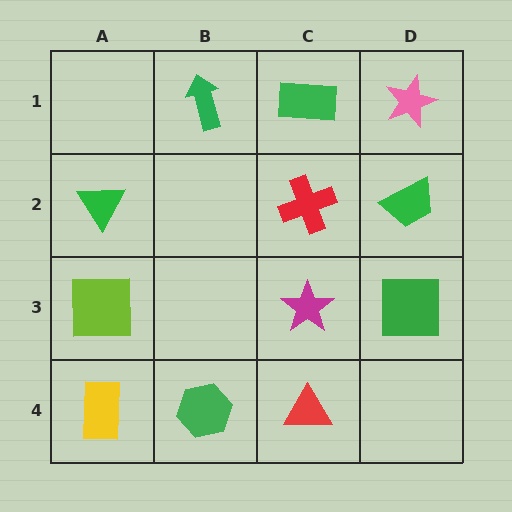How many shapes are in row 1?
3 shapes.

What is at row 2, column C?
A red cross.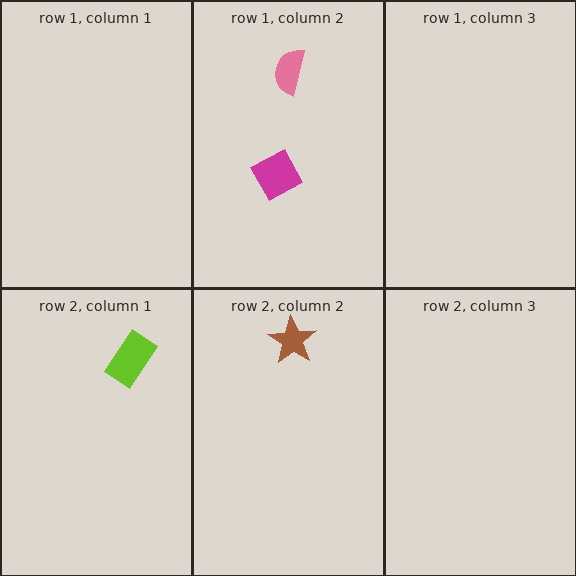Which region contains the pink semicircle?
The row 1, column 2 region.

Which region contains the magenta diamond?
The row 1, column 2 region.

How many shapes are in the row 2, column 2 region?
1.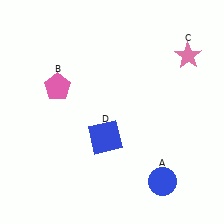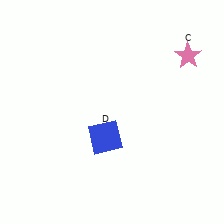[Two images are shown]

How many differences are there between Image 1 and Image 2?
There are 2 differences between the two images.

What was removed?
The blue circle (A), the pink pentagon (B) were removed in Image 2.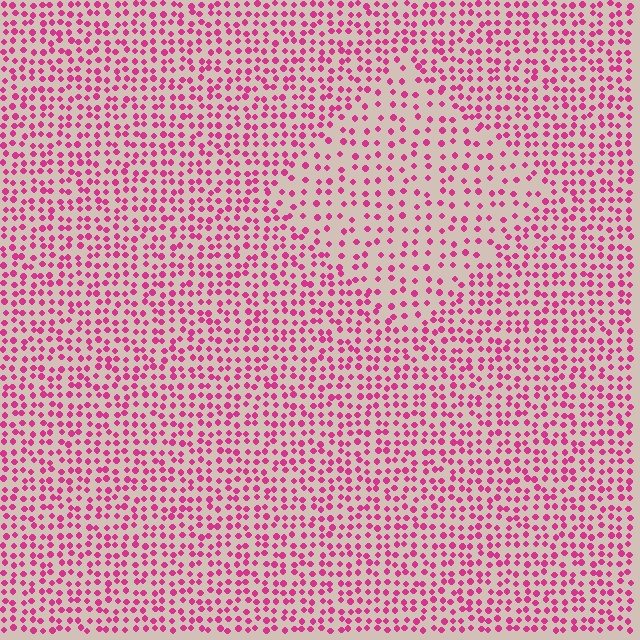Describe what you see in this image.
The image contains small magenta elements arranged at two different densities. A diamond-shaped region is visible where the elements are less densely packed than the surrounding area.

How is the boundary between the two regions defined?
The boundary is defined by a change in element density (approximately 1.8x ratio). All elements are the same color, size, and shape.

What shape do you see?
I see a diamond.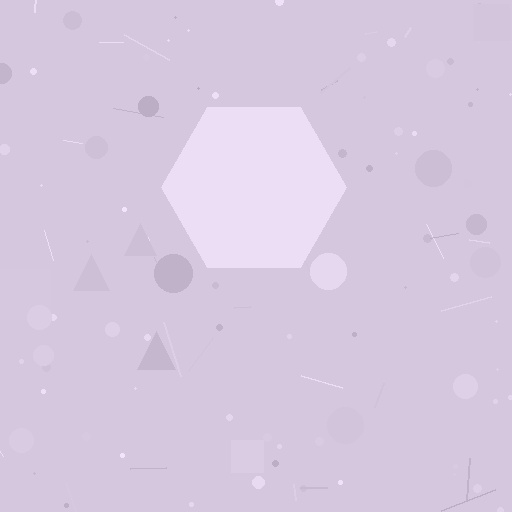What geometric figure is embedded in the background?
A hexagon is embedded in the background.